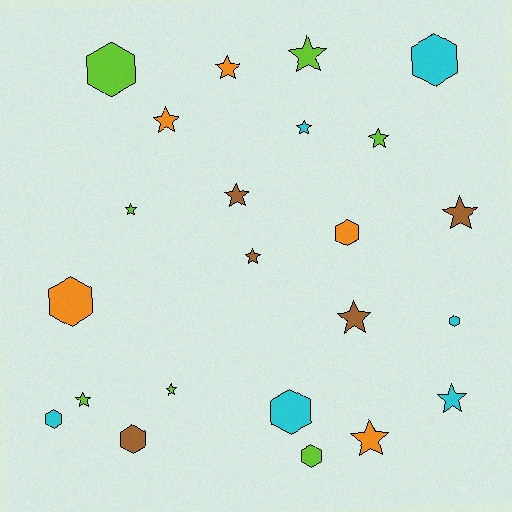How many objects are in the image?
There are 23 objects.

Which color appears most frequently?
Lime, with 7 objects.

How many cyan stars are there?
There are 2 cyan stars.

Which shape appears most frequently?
Star, with 14 objects.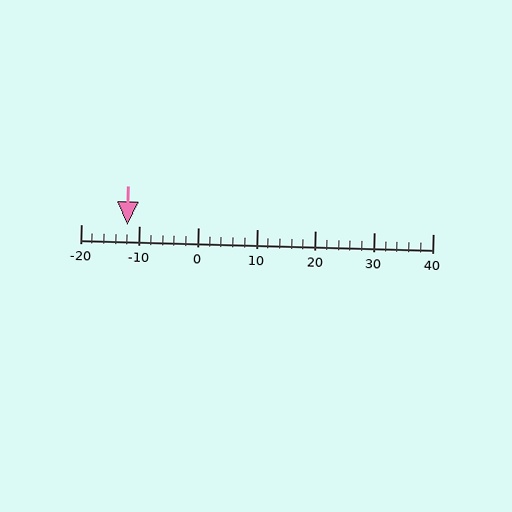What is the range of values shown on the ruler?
The ruler shows values from -20 to 40.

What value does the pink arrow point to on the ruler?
The pink arrow points to approximately -12.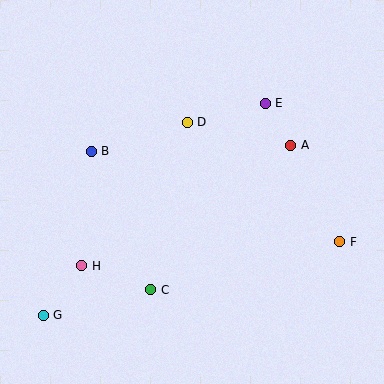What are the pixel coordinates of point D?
Point D is at (187, 122).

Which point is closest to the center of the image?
Point D at (187, 122) is closest to the center.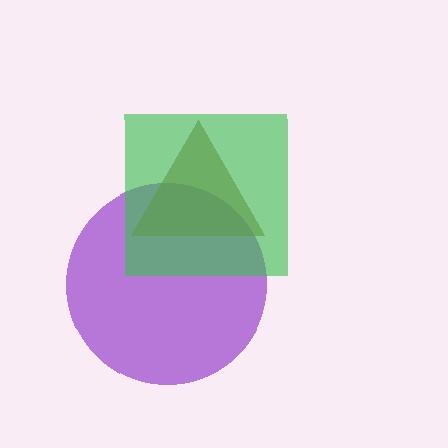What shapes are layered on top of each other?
The layered shapes are: a purple circle, a brown triangle, a green square.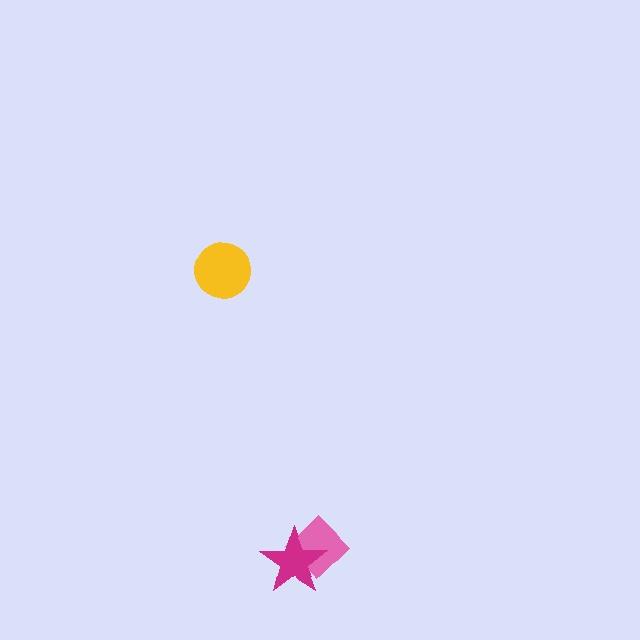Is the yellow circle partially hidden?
No, no other shape covers it.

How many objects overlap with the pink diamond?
1 object overlaps with the pink diamond.